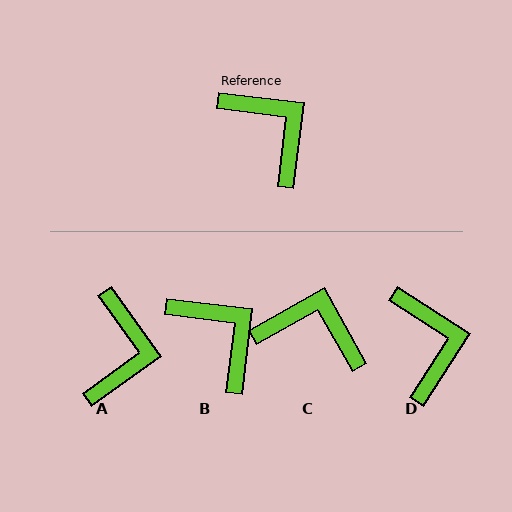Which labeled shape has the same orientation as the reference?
B.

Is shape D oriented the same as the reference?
No, it is off by about 26 degrees.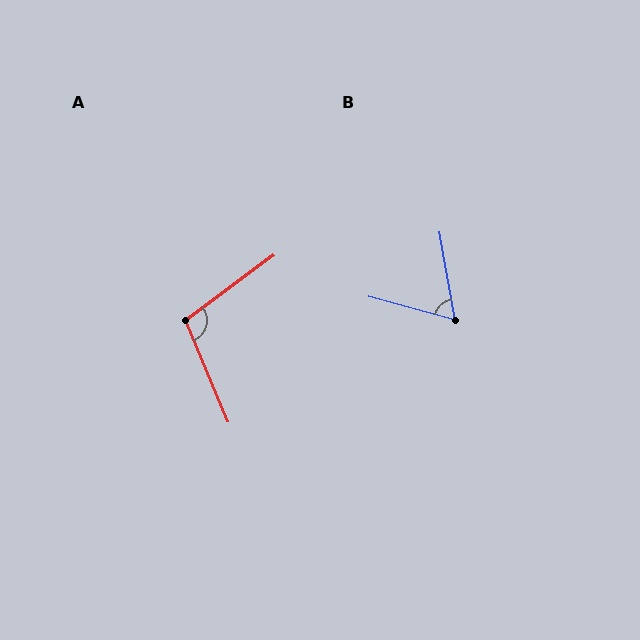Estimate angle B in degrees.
Approximately 65 degrees.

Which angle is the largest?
A, at approximately 104 degrees.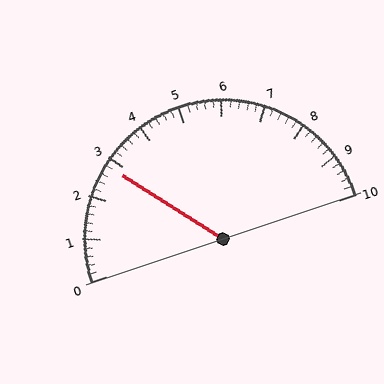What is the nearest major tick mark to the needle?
The nearest major tick mark is 3.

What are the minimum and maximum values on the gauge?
The gauge ranges from 0 to 10.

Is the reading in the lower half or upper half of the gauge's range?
The reading is in the lower half of the range (0 to 10).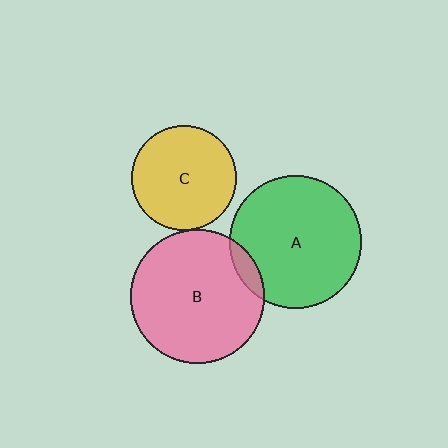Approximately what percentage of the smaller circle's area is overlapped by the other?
Approximately 5%.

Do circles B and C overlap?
Yes.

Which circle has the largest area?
Circle B (pink).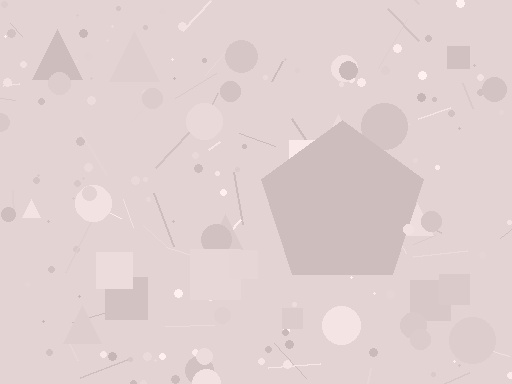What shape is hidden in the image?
A pentagon is hidden in the image.